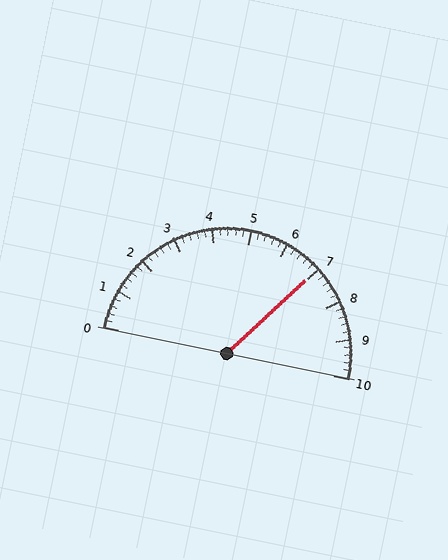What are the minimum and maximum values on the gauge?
The gauge ranges from 0 to 10.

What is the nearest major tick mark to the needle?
The nearest major tick mark is 7.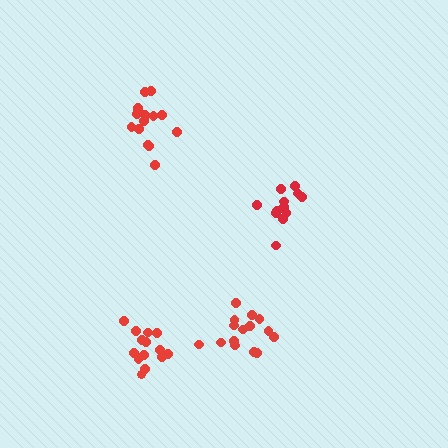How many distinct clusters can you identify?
There are 4 distinct clusters.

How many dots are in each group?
Group 1: 16 dots, Group 2: 15 dots, Group 3: 15 dots, Group 4: 12 dots (58 total).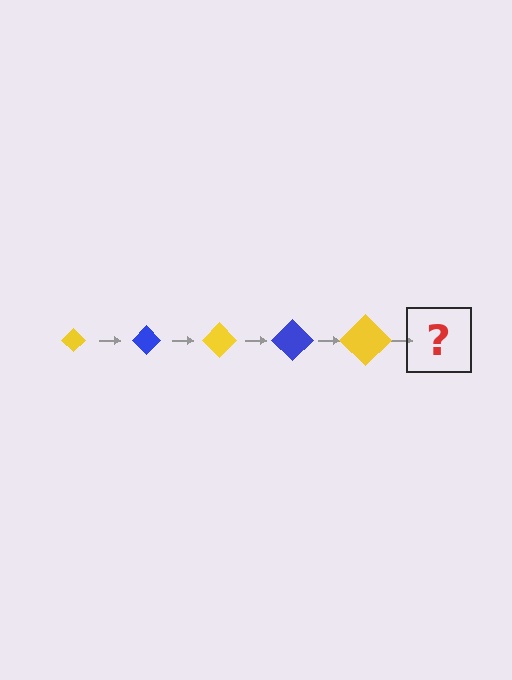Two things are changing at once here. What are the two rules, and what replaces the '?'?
The two rules are that the diamond grows larger each step and the color cycles through yellow and blue. The '?' should be a blue diamond, larger than the previous one.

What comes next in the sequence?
The next element should be a blue diamond, larger than the previous one.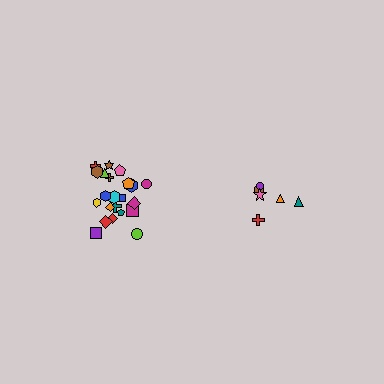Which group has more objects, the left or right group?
The left group.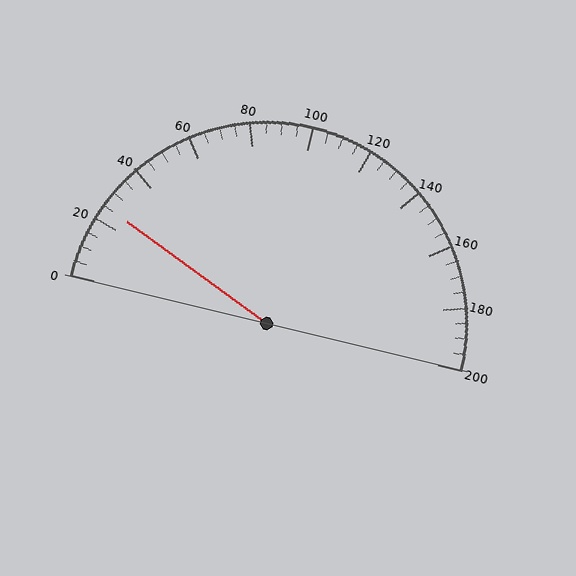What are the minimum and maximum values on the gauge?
The gauge ranges from 0 to 200.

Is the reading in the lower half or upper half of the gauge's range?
The reading is in the lower half of the range (0 to 200).